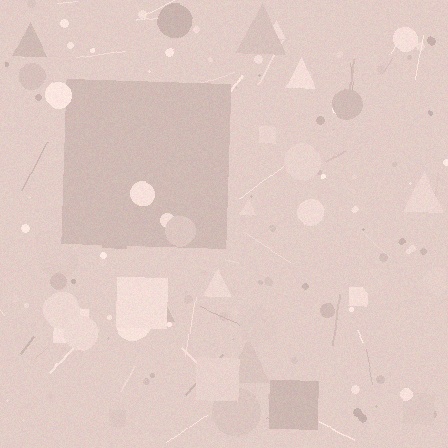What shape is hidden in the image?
A square is hidden in the image.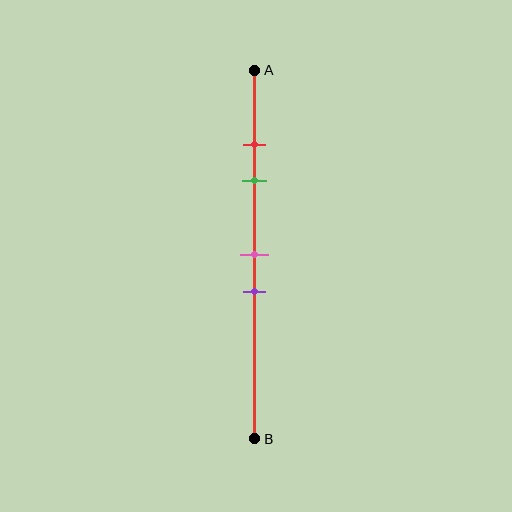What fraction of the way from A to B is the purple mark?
The purple mark is approximately 60% (0.6) of the way from A to B.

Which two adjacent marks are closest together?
The red and green marks are the closest adjacent pair.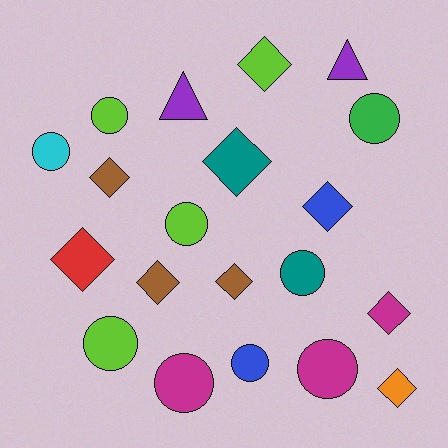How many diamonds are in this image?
There are 9 diamonds.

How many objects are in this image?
There are 20 objects.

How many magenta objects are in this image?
There are 3 magenta objects.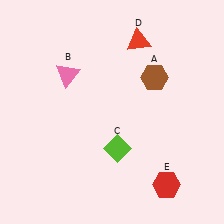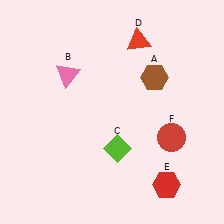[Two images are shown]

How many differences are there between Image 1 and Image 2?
There is 1 difference between the two images.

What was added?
A red circle (F) was added in Image 2.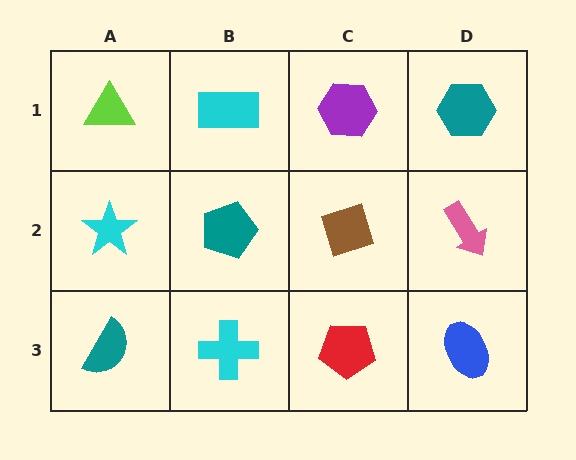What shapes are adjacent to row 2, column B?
A cyan rectangle (row 1, column B), a cyan cross (row 3, column B), a cyan star (row 2, column A), a brown diamond (row 2, column C).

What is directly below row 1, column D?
A pink arrow.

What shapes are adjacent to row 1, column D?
A pink arrow (row 2, column D), a purple hexagon (row 1, column C).